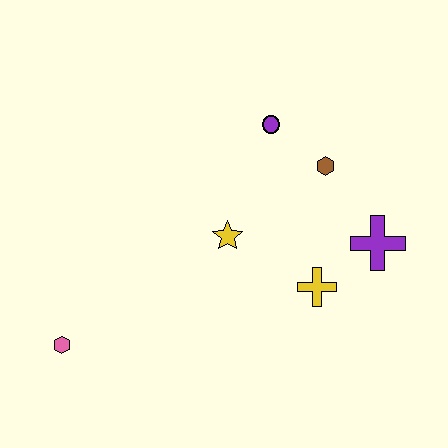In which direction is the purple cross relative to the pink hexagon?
The purple cross is to the right of the pink hexagon.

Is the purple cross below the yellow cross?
No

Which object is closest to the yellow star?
The yellow cross is closest to the yellow star.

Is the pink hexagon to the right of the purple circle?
No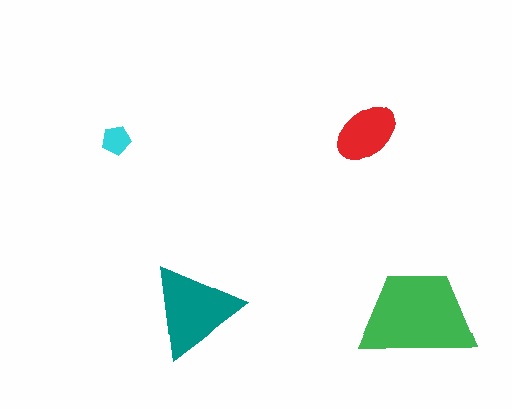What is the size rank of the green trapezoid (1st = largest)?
1st.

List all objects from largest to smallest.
The green trapezoid, the teal triangle, the red ellipse, the cyan pentagon.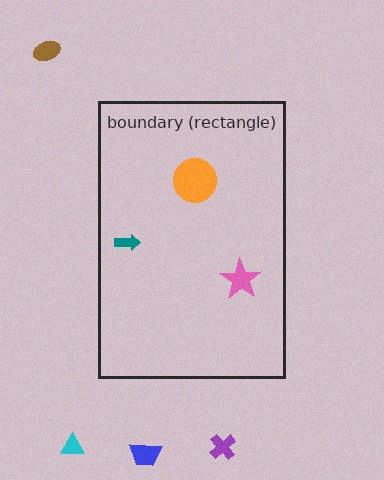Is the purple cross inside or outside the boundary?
Outside.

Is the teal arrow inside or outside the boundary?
Inside.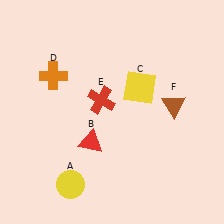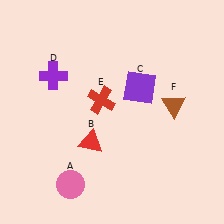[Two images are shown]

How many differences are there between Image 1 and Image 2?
There are 3 differences between the two images.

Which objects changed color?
A changed from yellow to pink. C changed from yellow to purple. D changed from orange to purple.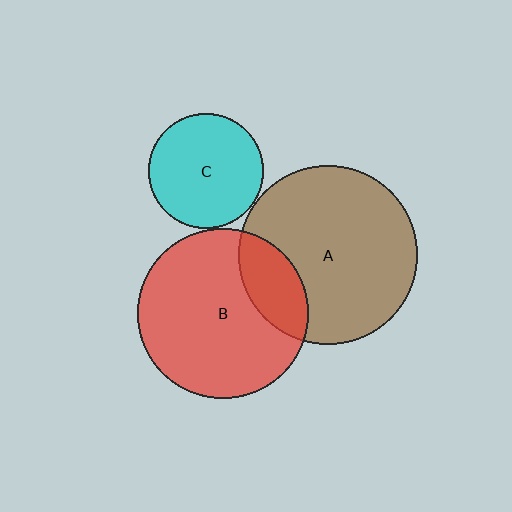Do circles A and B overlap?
Yes.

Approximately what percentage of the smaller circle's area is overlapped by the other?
Approximately 20%.